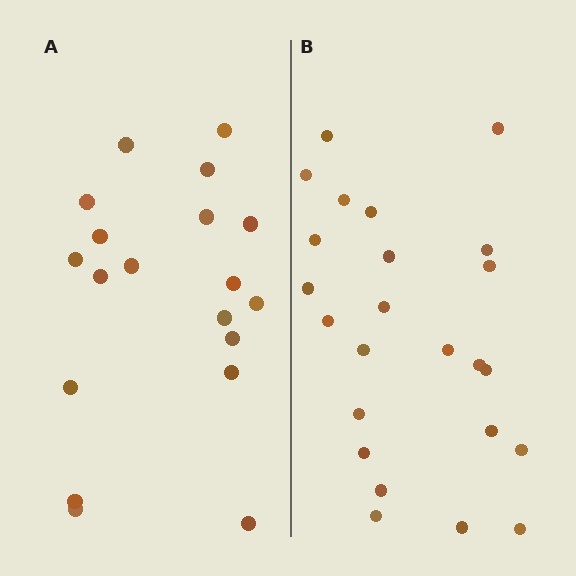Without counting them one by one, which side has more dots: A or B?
Region B (the right region) has more dots.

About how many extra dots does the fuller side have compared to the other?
Region B has about 5 more dots than region A.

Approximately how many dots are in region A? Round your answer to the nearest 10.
About 20 dots. (The exact count is 19, which rounds to 20.)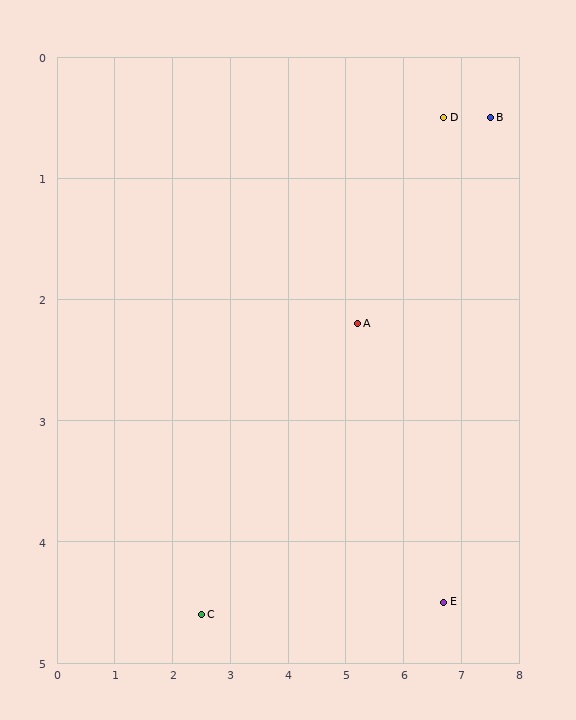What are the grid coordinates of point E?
Point E is at approximately (6.7, 4.5).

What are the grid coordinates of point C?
Point C is at approximately (2.5, 4.6).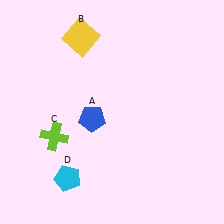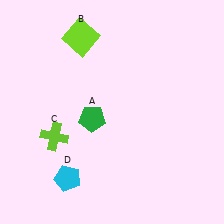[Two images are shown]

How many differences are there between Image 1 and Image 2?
There are 2 differences between the two images.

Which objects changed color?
A changed from blue to green. B changed from yellow to lime.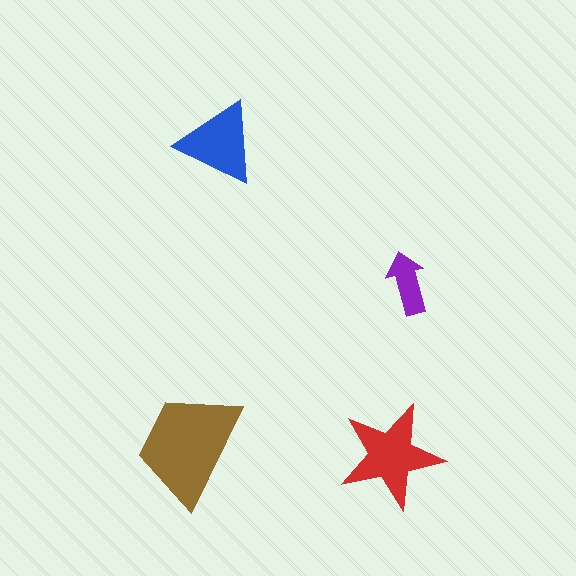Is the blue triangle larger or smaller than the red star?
Smaller.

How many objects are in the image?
There are 4 objects in the image.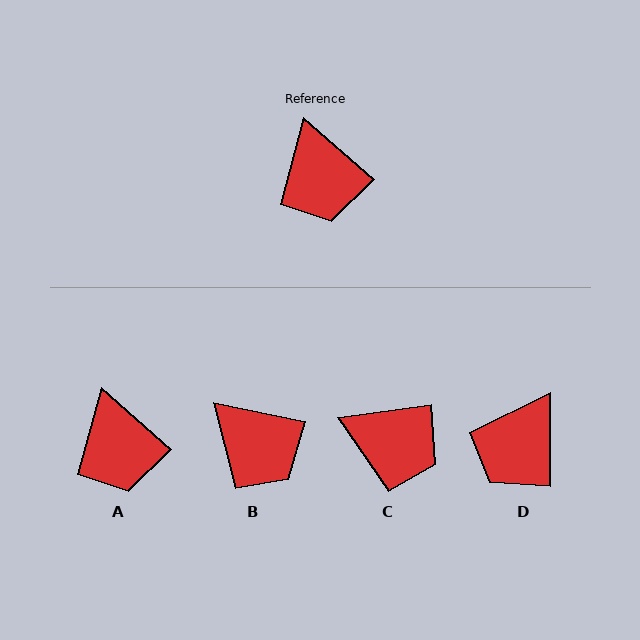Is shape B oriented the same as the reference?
No, it is off by about 29 degrees.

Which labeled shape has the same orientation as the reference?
A.